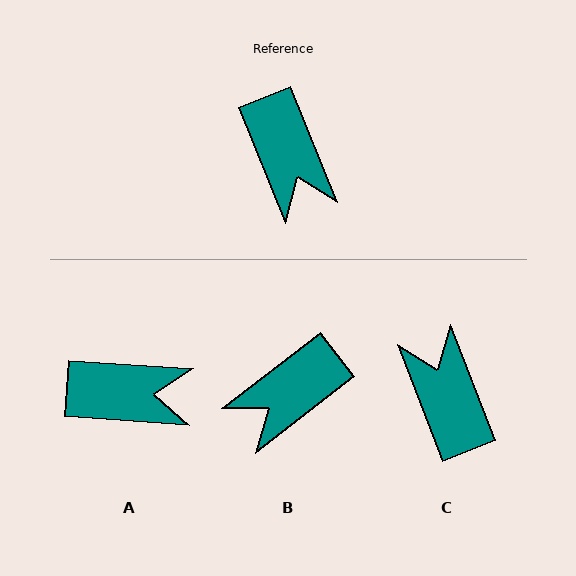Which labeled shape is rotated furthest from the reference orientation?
C, about 179 degrees away.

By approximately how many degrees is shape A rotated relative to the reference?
Approximately 64 degrees counter-clockwise.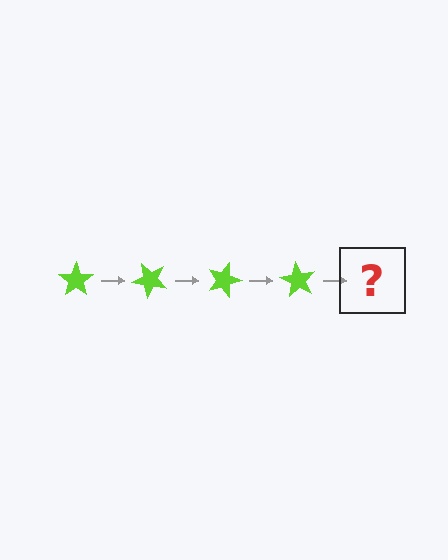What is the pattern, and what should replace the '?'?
The pattern is that the star rotates 45 degrees each step. The '?' should be a lime star rotated 180 degrees.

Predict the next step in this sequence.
The next step is a lime star rotated 180 degrees.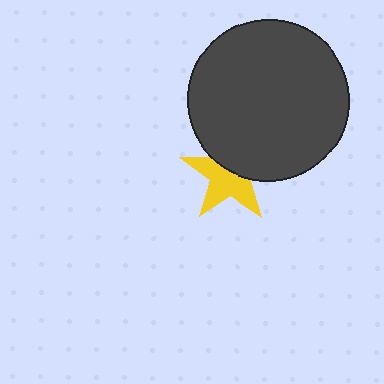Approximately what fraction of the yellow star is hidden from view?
Roughly 41% of the yellow star is hidden behind the dark gray circle.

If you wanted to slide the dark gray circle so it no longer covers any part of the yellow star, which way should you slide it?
Slide it up — that is the most direct way to separate the two shapes.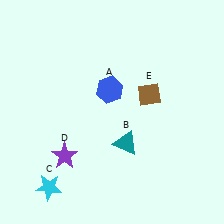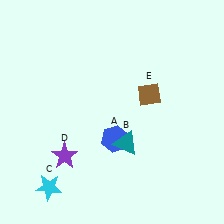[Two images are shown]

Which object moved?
The blue hexagon (A) moved down.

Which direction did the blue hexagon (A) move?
The blue hexagon (A) moved down.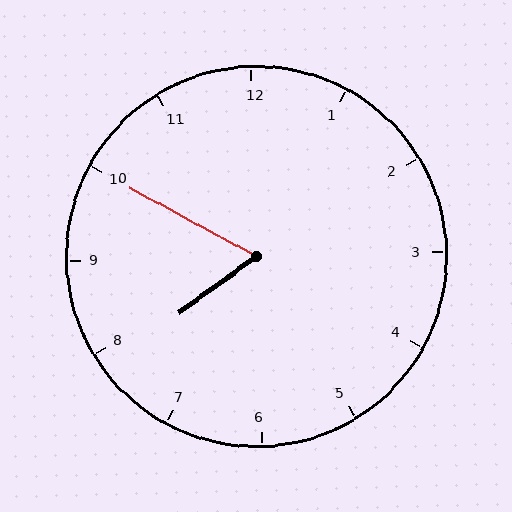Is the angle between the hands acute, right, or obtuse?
It is acute.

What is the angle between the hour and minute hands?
Approximately 65 degrees.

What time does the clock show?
7:50.